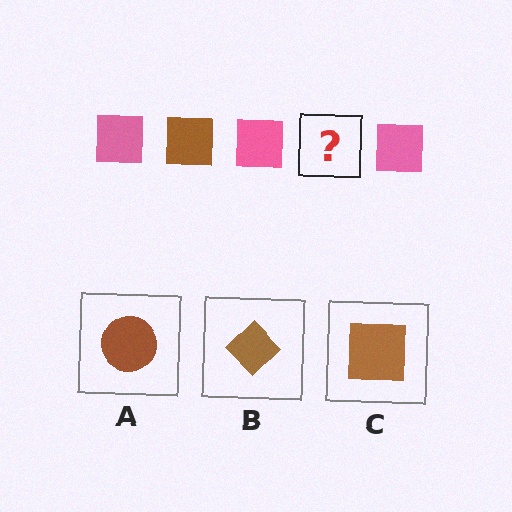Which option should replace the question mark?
Option C.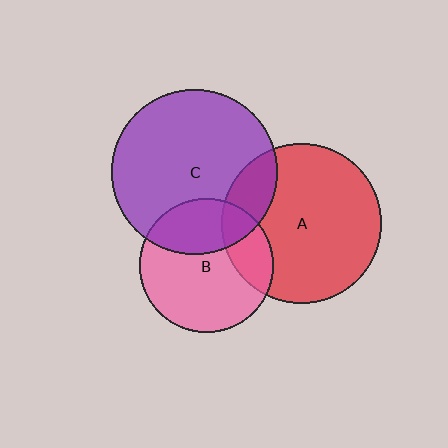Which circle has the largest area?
Circle C (purple).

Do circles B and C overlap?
Yes.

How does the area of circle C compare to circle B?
Approximately 1.5 times.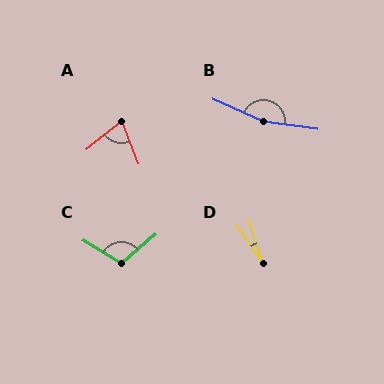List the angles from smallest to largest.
D (17°), A (73°), C (108°), B (164°).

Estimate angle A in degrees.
Approximately 73 degrees.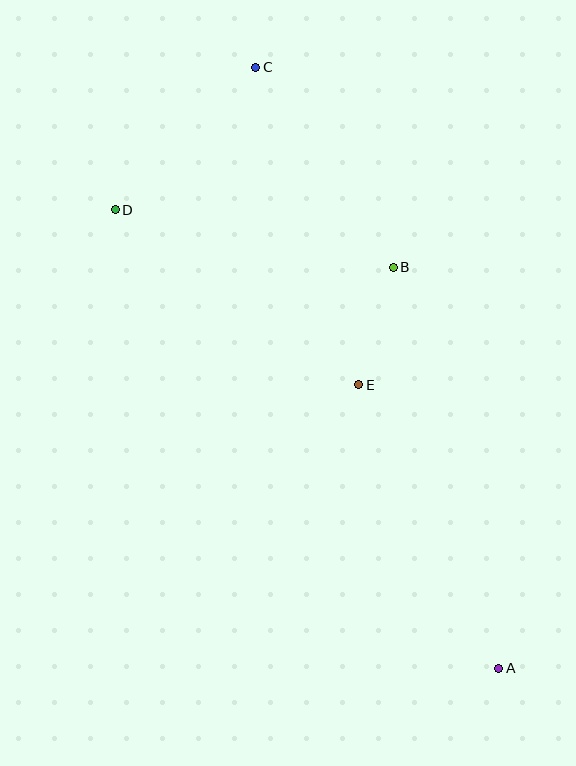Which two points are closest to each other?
Points B and E are closest to each other.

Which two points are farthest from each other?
Points A and C are farthest from each other.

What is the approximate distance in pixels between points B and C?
The distance between B and C is approximately 243 pixels.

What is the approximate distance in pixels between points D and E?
The distance between D and E is approximately 300 pixels.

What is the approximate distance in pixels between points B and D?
The distance between B and D is approximately 284 pixels.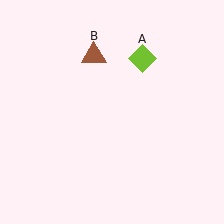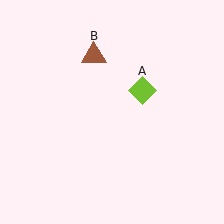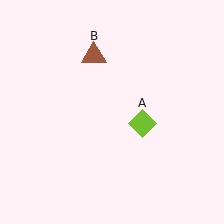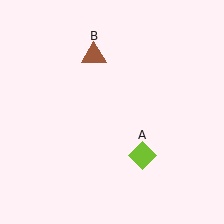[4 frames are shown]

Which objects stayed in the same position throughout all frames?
Brown triangle (object B) remained stationary.